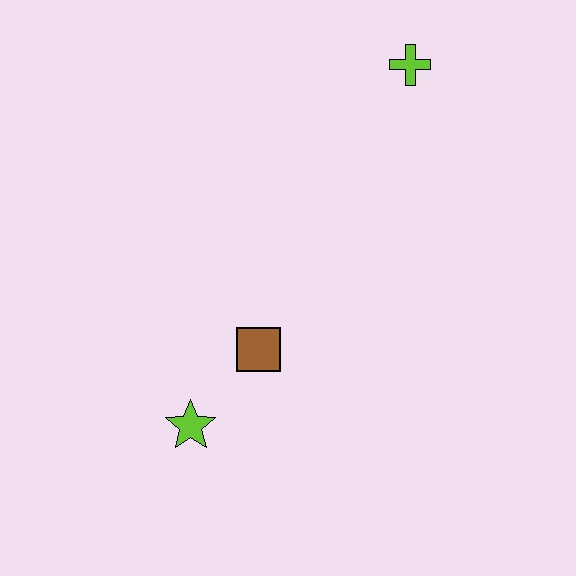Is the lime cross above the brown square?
Yes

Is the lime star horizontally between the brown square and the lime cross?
No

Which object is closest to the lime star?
The brown square is closest to the lime star.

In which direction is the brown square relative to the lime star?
The brown square is above the lime star.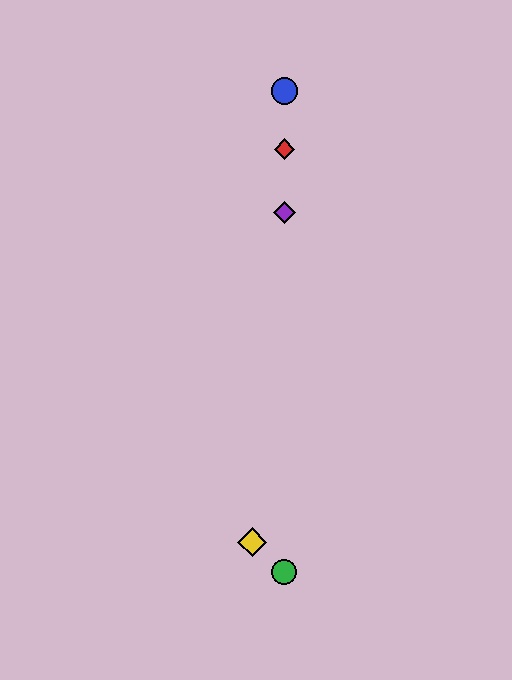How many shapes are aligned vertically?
4 shapes (the red diamond, the blue circle, the green circle, the purple diamond) are aligned vertically.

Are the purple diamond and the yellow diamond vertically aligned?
No, the purple diamond is at x≈284 and the yellow diamond is at x≈252.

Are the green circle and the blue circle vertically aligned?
Yes, both are at x≈284.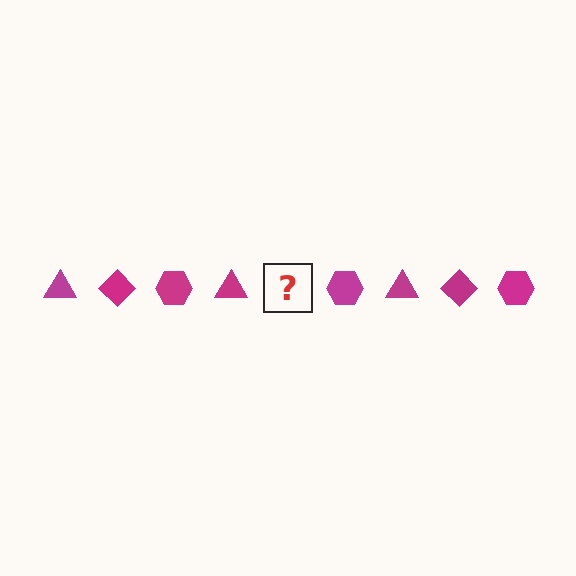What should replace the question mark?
The question mark should be replaced with a magenta diamond.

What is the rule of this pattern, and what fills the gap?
The rule is that the pattern cycles through triangle, diamond, hexagon shapes in magenta. The gap should be filled with a magenta diamond.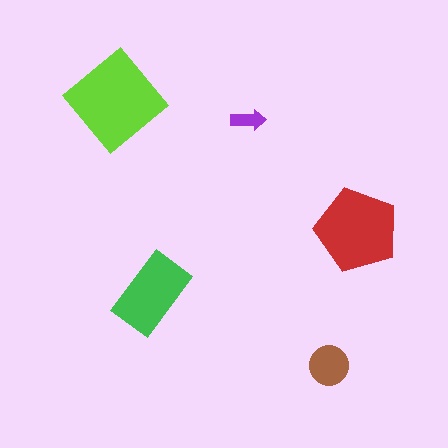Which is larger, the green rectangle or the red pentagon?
The red pentagon.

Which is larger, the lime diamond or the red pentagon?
The lime diamond.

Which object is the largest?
The lime diamond.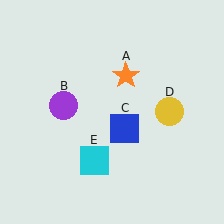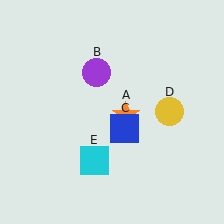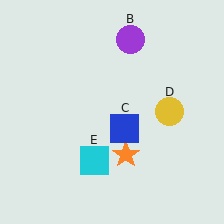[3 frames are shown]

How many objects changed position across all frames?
2 objects changed position: orange star (object A), purple circle (object B).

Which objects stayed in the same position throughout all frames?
Blue square (object C) and yellow circle (object D) and cyan square (object E) remained stationary.